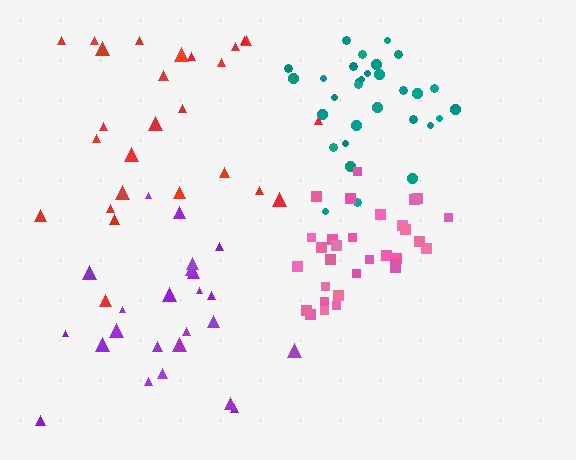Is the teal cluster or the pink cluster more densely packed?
Pink.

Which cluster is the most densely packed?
Pink.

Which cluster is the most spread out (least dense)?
Red.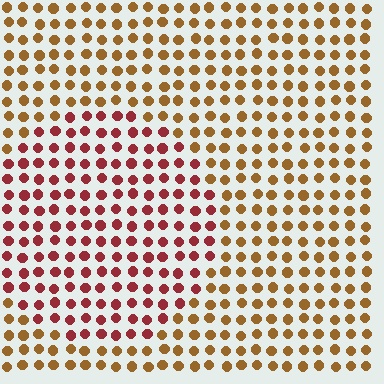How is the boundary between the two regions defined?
The boundary is defined purely by a slight shift in hue (about 41 degrees). Spacing, size, and orientation are identical on both sides.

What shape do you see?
I see a circle.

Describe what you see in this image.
The image is filled with small brown elements in a uniform arrangement. A circle-shaped region is visible where the elements are tinted to a slightly different hue, forming a subtle color boundary.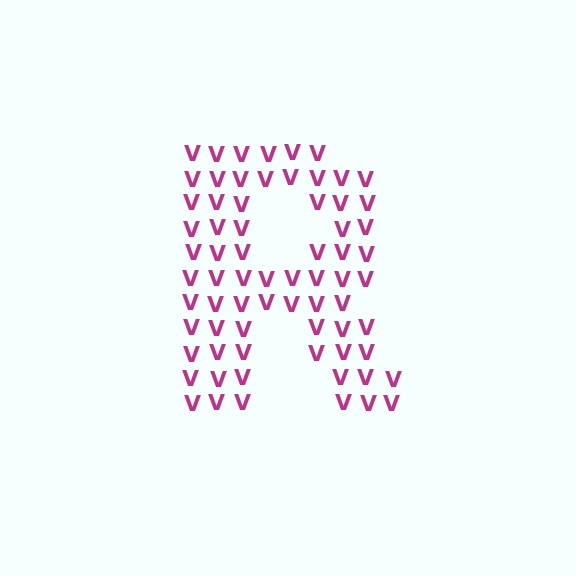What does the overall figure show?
The overall figure shows the letter R.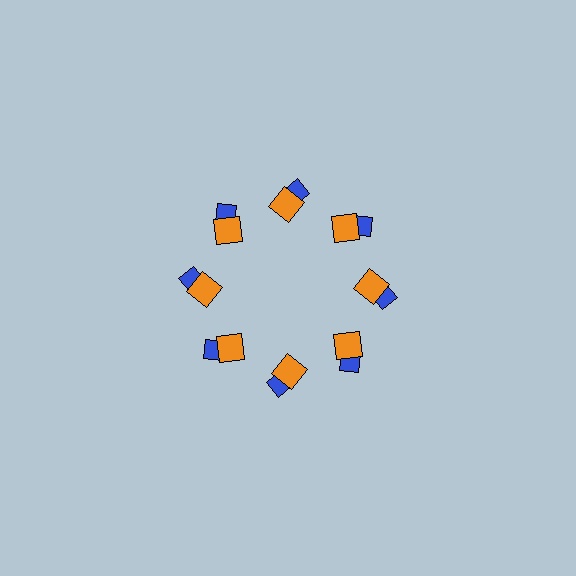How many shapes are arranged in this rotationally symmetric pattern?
There are 24 shapes, arranged in 8 groups of 3.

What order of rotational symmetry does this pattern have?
This pattern has 8-fold rotational symmetry.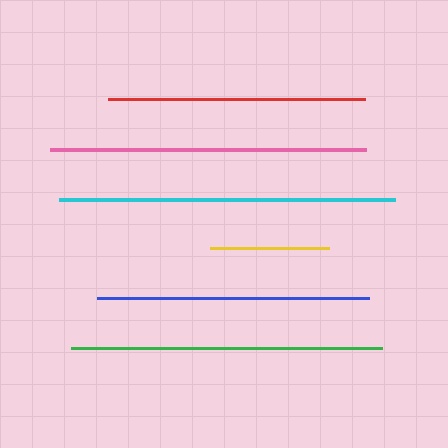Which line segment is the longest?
The cyan line is the longest at approximately 336 pixels.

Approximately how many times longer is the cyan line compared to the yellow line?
The cyan line is approximately 2.8 times the length of the yellow line.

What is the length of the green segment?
The green segment is approximately 312 pixels long.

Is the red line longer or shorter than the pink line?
The pink line is longer than the red line.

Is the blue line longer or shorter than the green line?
The green line is longer than the blue line.